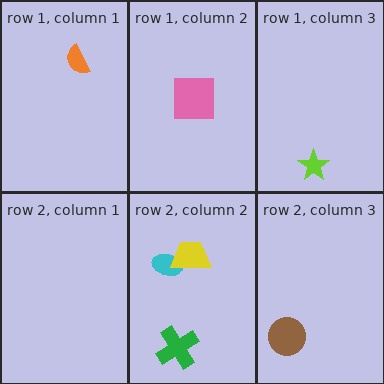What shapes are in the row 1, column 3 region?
The lime star.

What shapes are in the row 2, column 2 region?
The green cross, the cyan ellipse, the yellow trapezoid.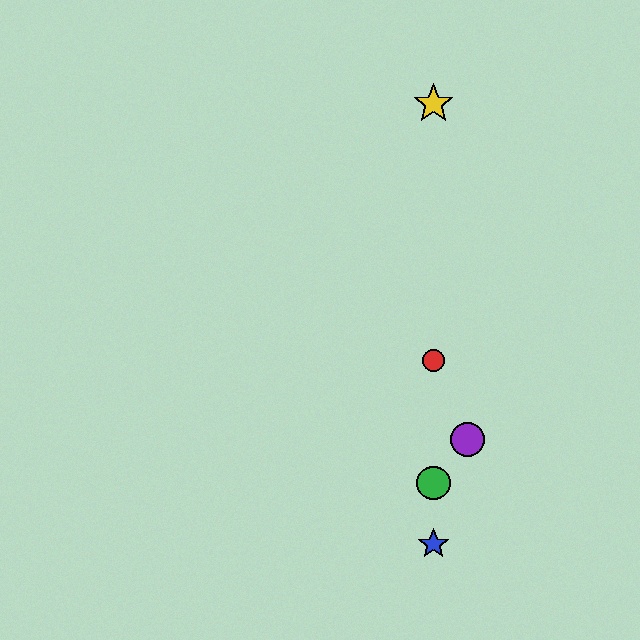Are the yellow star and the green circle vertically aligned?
Yes, both are at x≈434.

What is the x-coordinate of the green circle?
The green circle is at x≈434.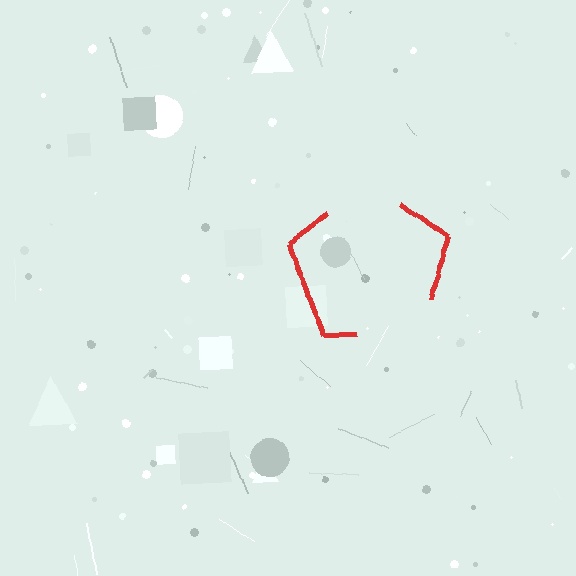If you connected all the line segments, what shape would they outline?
They would outline a pentagon.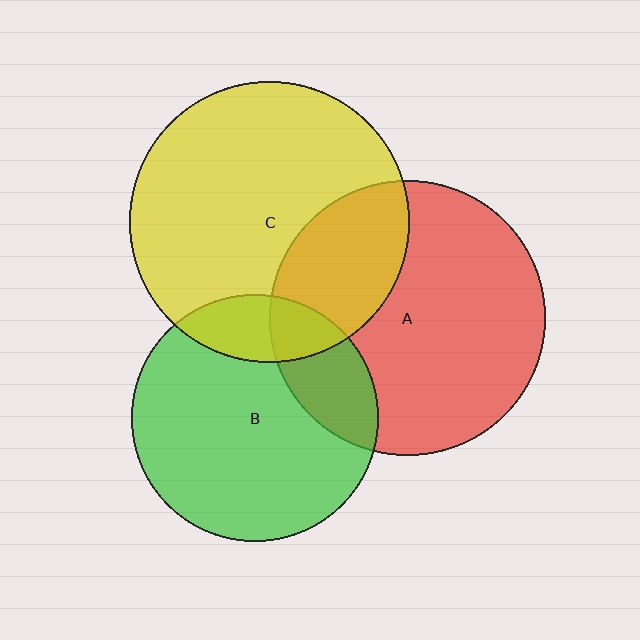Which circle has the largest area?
Circle C (yellow).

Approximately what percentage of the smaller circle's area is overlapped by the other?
Approximately 30%.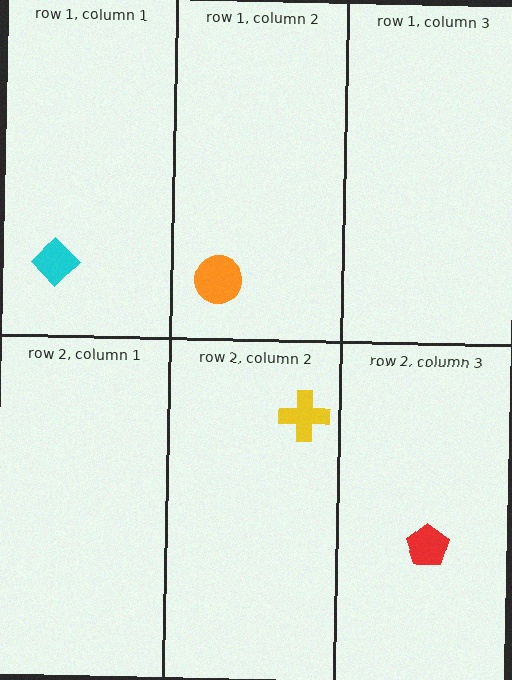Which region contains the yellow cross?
The row 2, column 2 region.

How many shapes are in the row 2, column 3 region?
1.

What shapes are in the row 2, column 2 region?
The yellow cross.